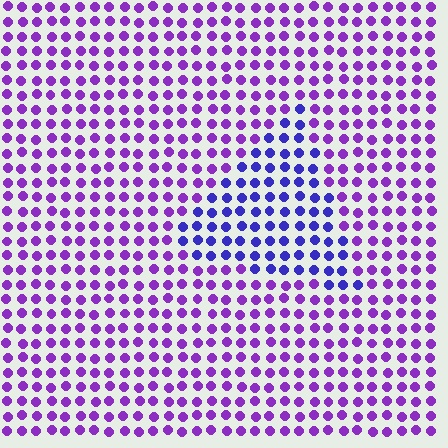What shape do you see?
I see a triangle.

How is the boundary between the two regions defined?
The boundary is defined purely by a slight shift in hue (about 35 degrees). Spacing, size, and orientation are identical on both sides.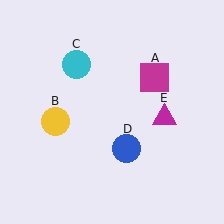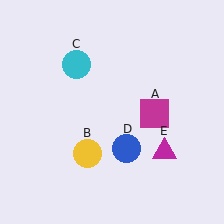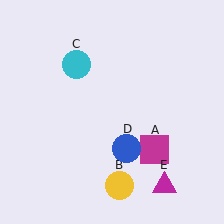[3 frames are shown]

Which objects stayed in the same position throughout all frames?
Cyan circle (object C) and blue circle (object D) remained stationary.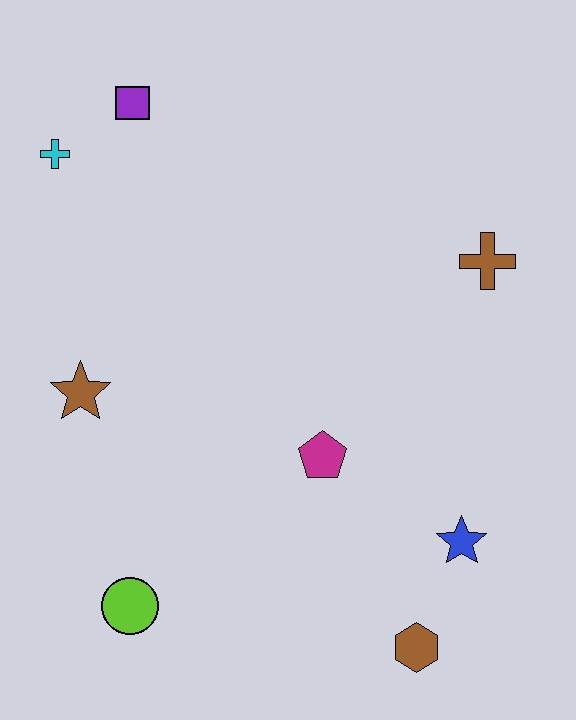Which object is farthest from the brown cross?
The lime circle is farthest from the brown cross.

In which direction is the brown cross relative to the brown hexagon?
The brown cross is above the brown hexagon.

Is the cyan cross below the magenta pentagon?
No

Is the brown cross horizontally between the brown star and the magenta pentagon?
No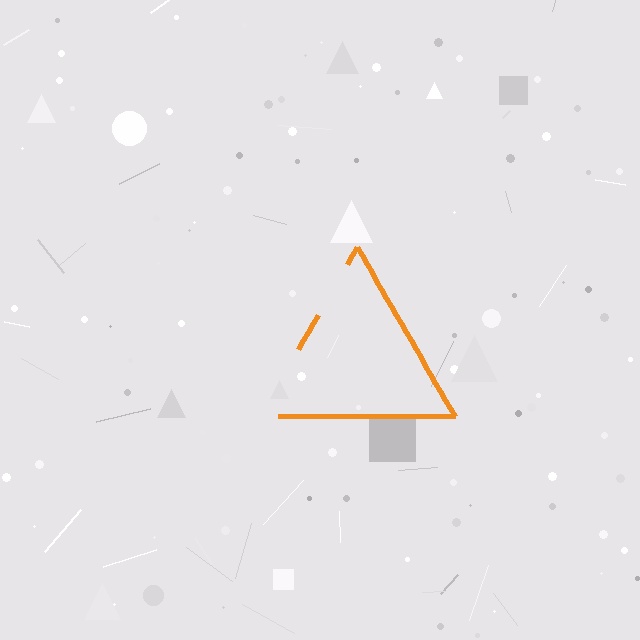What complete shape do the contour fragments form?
The contour fragments form a triangle.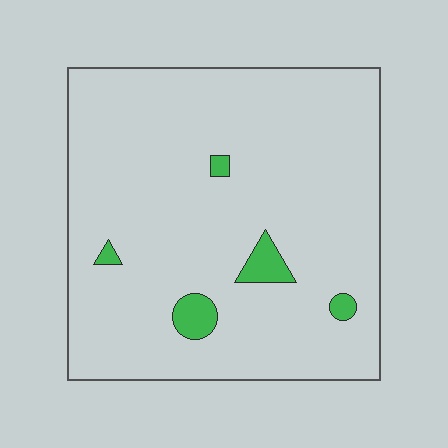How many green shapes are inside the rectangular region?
5.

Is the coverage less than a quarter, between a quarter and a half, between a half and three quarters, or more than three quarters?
Less than a quarter.